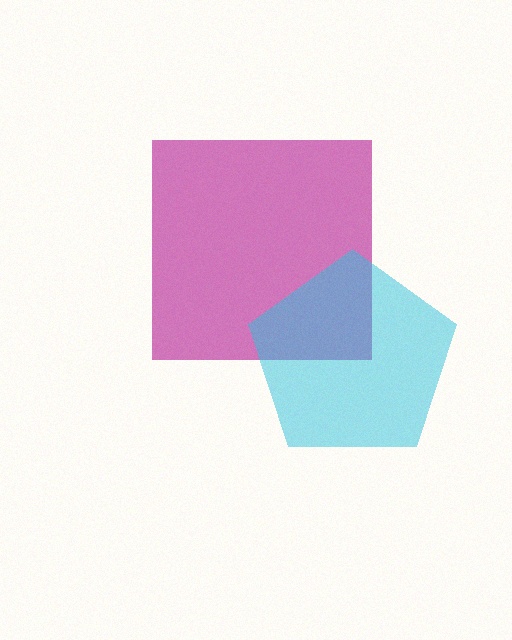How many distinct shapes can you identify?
There are 2 distinct shapes: a magenta square, a cyan pentagon.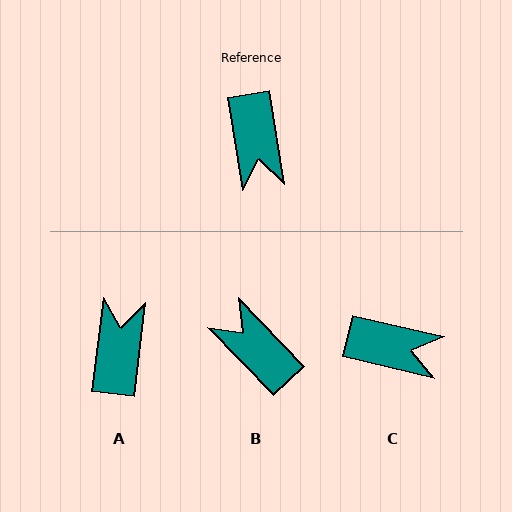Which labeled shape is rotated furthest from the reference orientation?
A, about 164 degrees away.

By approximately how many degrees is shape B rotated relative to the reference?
Approximately 145 degrees clockwise.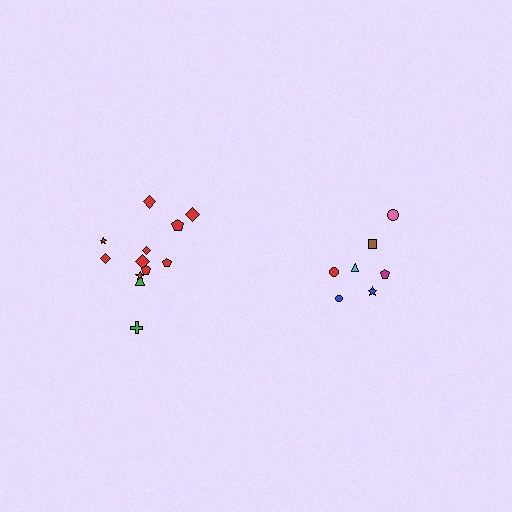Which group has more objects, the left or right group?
The left group.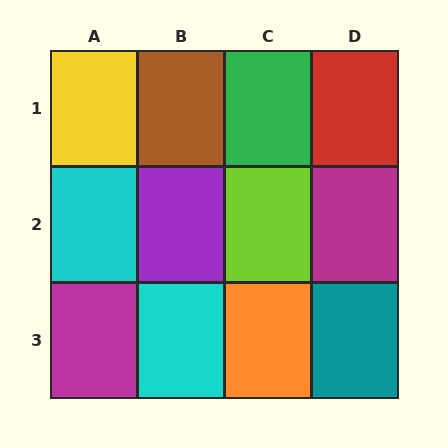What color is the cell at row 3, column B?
Cyan.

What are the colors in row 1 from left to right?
Yellow, brown, green, red.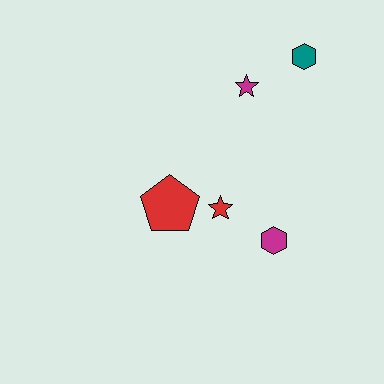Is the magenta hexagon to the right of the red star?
Yes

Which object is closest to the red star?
The red pentagon is closest to the red star.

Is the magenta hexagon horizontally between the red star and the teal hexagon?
Yes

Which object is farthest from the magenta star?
The magenta hexagon is farthest from the magenta star.